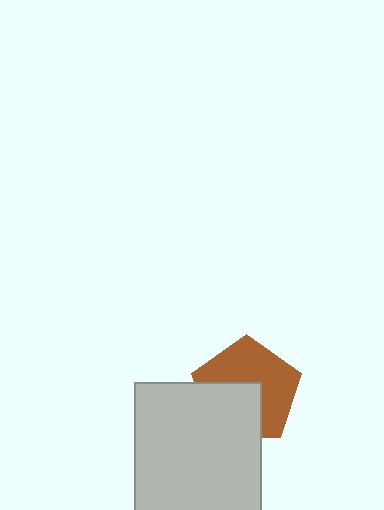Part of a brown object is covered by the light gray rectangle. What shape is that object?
It is a pentagon.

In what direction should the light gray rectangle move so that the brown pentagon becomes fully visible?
The light gray rectangle should move toward the lower-left. That is the shortest direction to clear the overlap and leave the brown pentagon fully visible.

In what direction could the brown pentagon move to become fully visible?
The brown pentagon could move toward the upper-right. That would shift it out from behind the light gray rectangle entirely.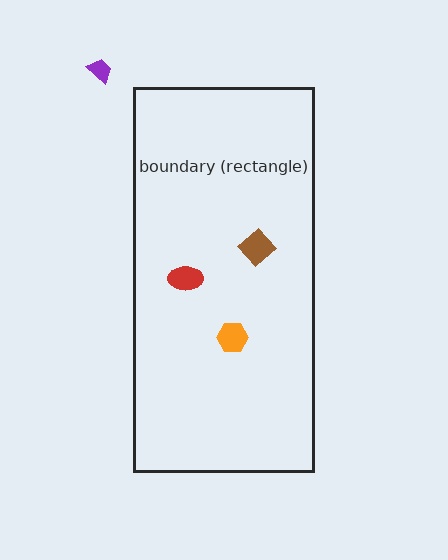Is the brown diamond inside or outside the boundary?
Inside.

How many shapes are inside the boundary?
3 inside, 1 outside.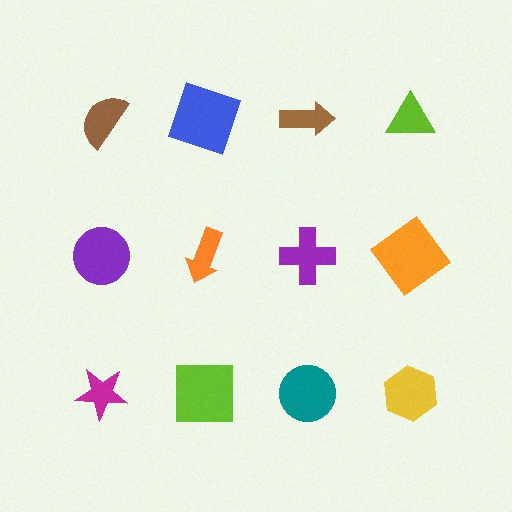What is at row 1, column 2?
A blue square.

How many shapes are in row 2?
4 shapes.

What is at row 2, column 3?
A purple cross.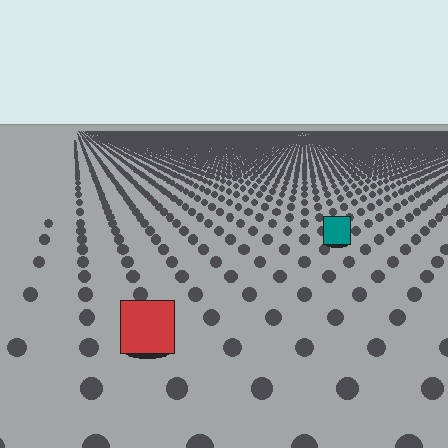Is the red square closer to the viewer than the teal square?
Yes. The red square is closer — you can tell from the texture gradient: the ground texture is coarser near it.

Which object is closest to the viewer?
The red square is closest. The texture marks near it are larger and more spread out.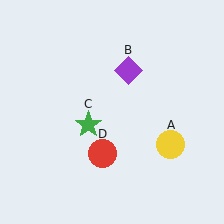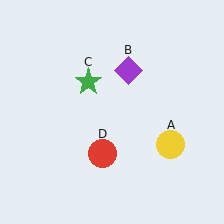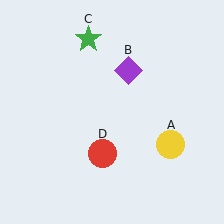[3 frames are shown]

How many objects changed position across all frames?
1 object changed position: green star (object C).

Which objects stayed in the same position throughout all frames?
Yellow circle (object A) and purple diamond (object B) and red circle (object D) remained stationary.